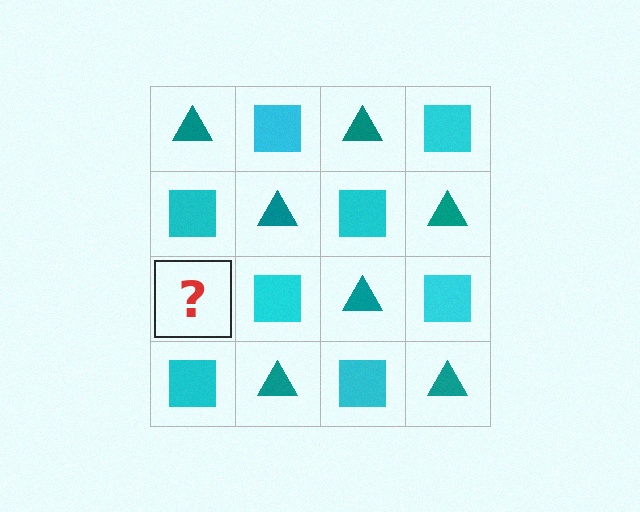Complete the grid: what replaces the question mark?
The question mark should be replaced with a teal triangle.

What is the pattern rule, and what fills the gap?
The rule is that it alternates teal triangle and cyan square in a checkerboard pattern. The gap should be filled with a teal triangle.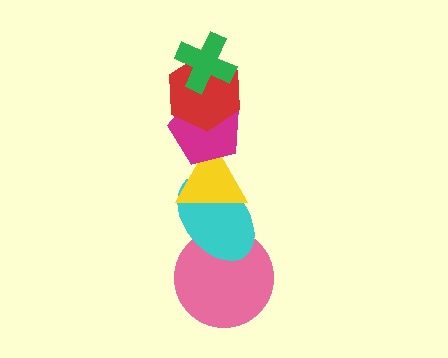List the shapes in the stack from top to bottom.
From top to bottom: the green cross, the red hexagon, the magenta pentagon, the yellow triangle, the cyan ellipse, the pink circle.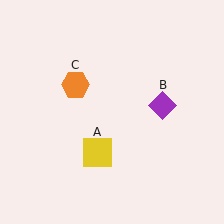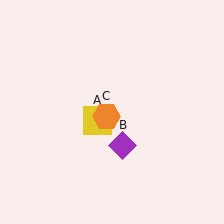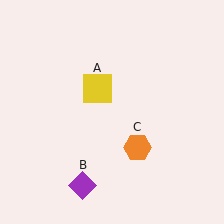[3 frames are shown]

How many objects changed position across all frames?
3 objects changed position: yellow square (object A), purple diamond (object B), orange hexagon (object C).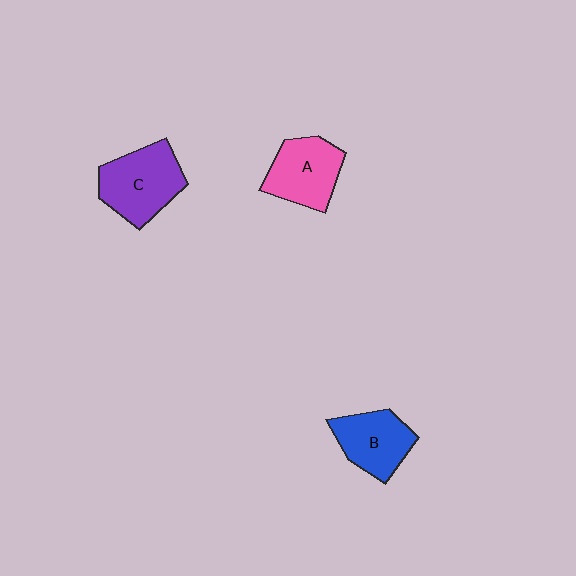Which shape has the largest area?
Shape C (purple).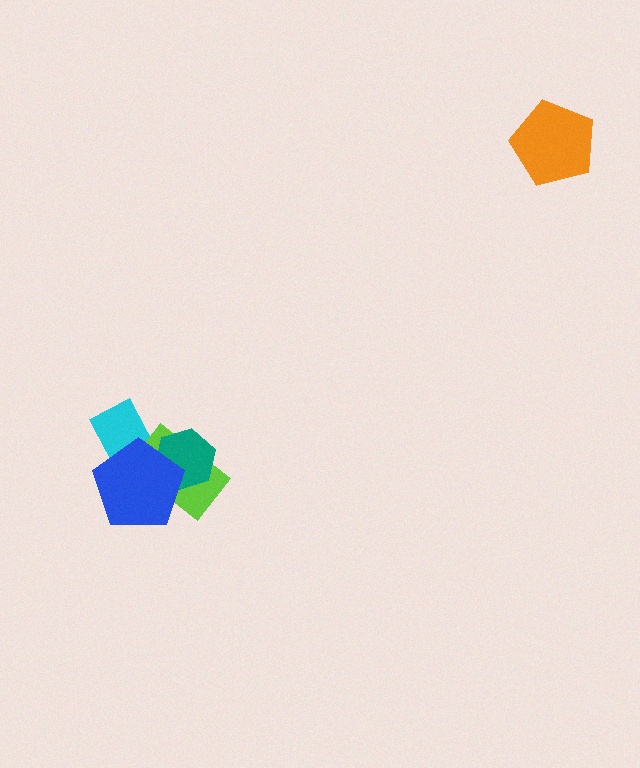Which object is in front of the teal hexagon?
The blue pentagon is in front of the teal hexagon.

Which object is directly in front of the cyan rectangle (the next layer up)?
The lime rectangle is directly in front of the cyan rectangle.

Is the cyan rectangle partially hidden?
Yes, it is partially covered by another shape.